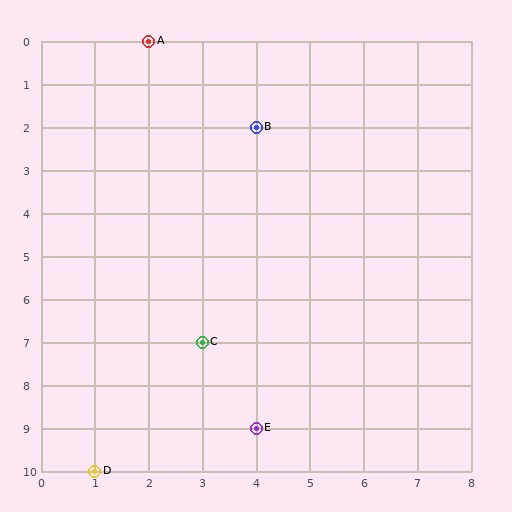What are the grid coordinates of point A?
Point A is at grid coordinates (2, 0).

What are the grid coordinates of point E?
Point E is at grid coordinates (4, 9).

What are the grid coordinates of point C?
Point C is at grid coordinates (3, 7).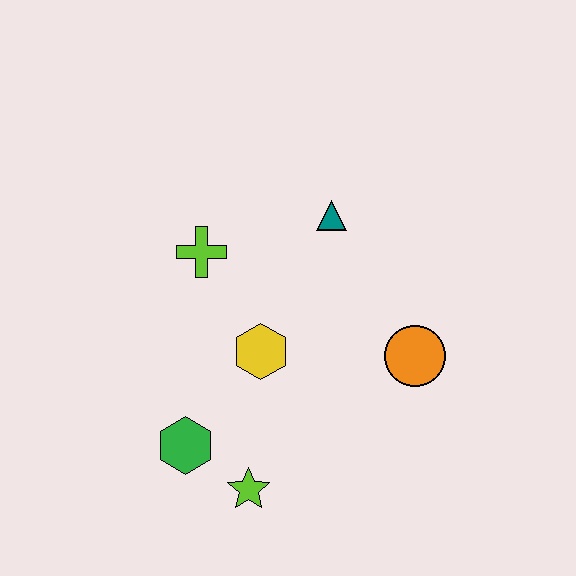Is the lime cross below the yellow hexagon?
No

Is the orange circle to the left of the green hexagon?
No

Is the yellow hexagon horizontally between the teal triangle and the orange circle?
No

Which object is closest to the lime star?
The green hexagon is closest to the lime star.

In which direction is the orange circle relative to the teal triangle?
The orange circle is below the teal triangle.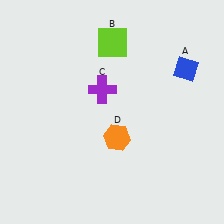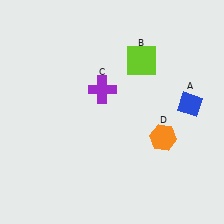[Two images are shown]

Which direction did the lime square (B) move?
The lime square (B) moved right.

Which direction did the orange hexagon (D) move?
The orange hexagon (D) moved right.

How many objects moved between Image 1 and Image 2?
3 objects moved between the two images.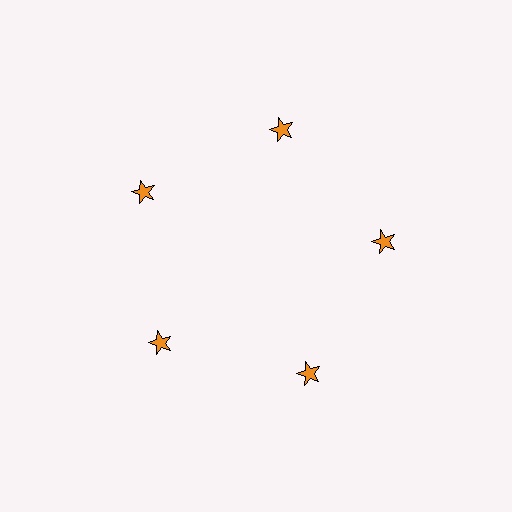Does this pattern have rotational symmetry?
Yes, this pattern has 5-fold rotational symmetry. It looks the same after rotating 72 degrees around the center.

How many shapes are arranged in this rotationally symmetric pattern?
There are 5 shapes, arranged in 5 groups of 1.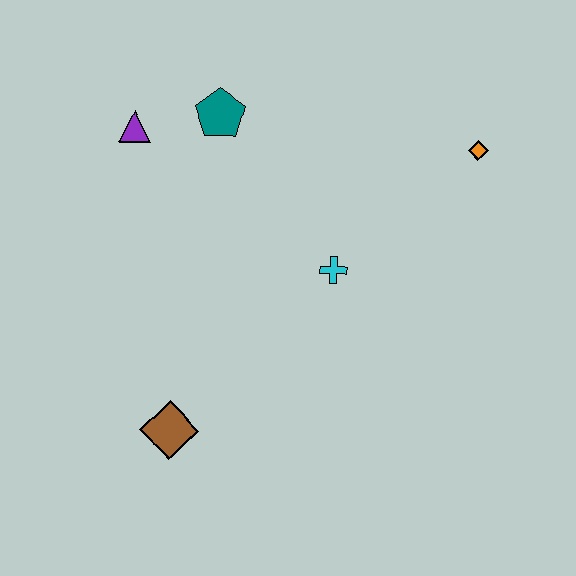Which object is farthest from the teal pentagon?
The brown diamond is farthest from the teal pentagon.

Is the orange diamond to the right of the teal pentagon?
Yes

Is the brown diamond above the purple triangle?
No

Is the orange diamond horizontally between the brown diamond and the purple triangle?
No